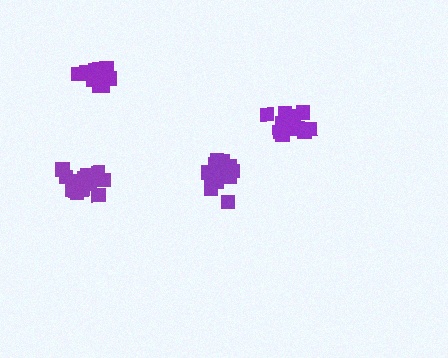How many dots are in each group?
Group 1: 12 dots, Group 2: 18 dots, Group 3: 17 dots, Group 4: 18 dots (65 total).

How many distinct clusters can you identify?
There are 4 distinct clusters.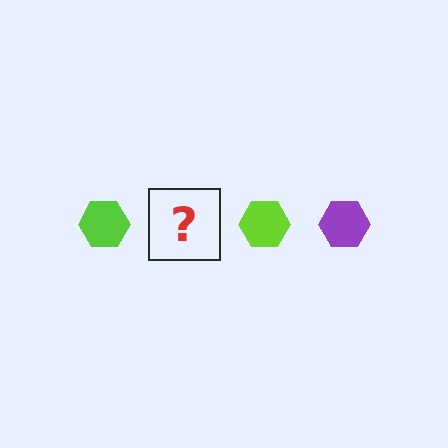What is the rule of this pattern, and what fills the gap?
The rule is that the pattern cycles through lime, purple hexagons. The gap should be filled with a purple hexagon.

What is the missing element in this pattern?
The missing element is a purple hexagon.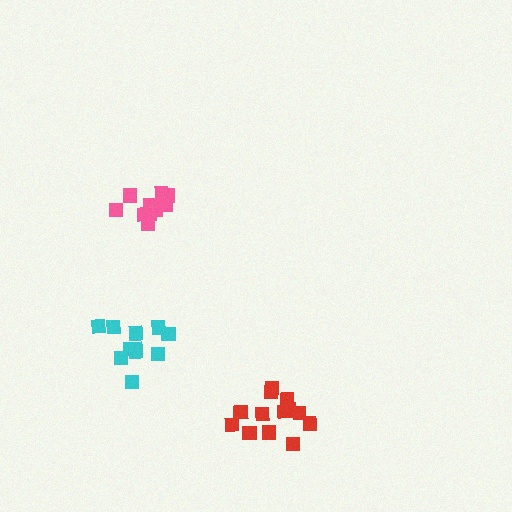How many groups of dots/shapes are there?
There are 3 groups.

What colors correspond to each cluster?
The clusters are colored: cyan, pink, red.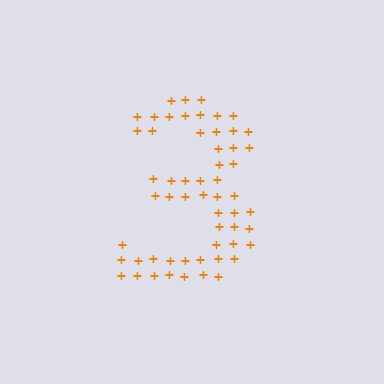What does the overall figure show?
The overall figure shows the digit 3.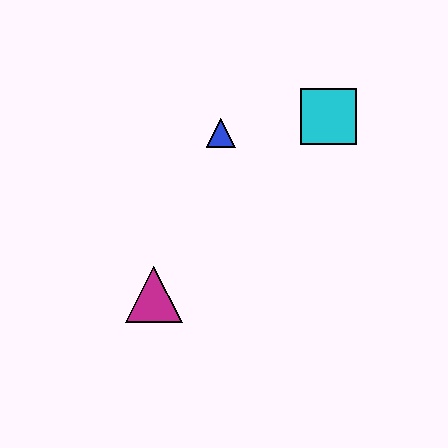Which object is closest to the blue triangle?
The cyan square is closest to the blue triangle.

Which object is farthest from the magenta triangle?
The cyan square is farthest from the magenta triangle.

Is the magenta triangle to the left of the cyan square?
Yes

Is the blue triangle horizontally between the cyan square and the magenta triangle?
Yes